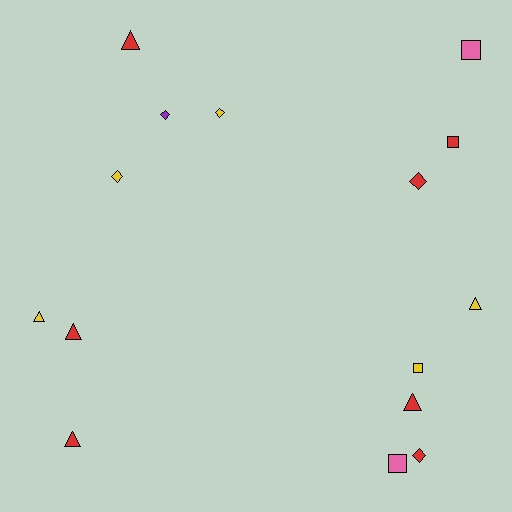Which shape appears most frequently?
Triangle, with 6 objects.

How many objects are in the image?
There are 15 objects.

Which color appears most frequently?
Red, with 7 objects.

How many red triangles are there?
There are 4 red triangles.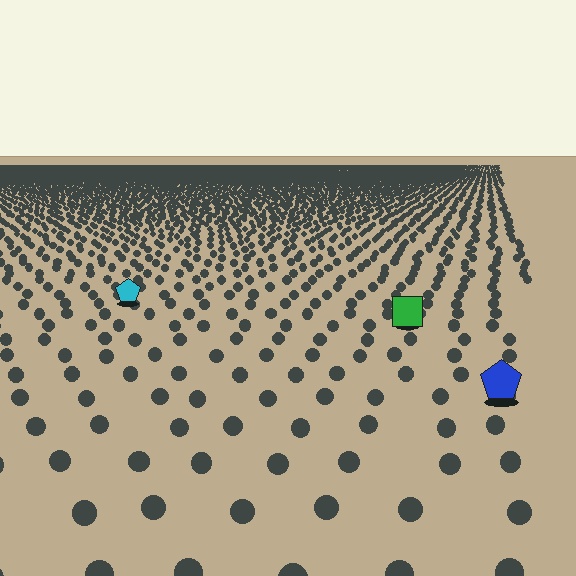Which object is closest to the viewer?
The blue pentagon is closest. The texture marks near it are larger and more spread out.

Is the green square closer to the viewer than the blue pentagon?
No. The blue pentagon is closer — you can tell from the texture gradient: the ground texture is coarser near it.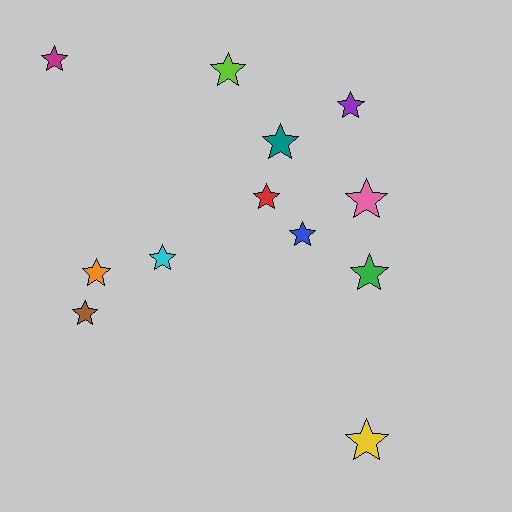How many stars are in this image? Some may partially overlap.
There are 12 stars.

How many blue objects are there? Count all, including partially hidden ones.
There is 1 blue object.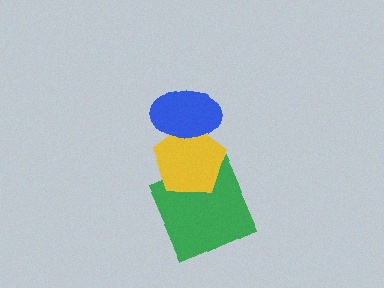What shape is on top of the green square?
The yellow pentagon is on top of the green square.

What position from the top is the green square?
The green square is 3rd from the top.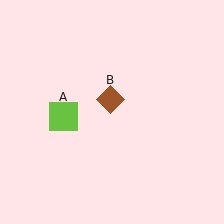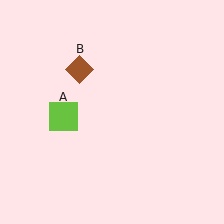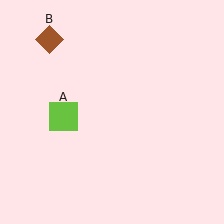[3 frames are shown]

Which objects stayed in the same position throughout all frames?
Lime square (object A) remained stationary.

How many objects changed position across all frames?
1 object changed position: brown diamond (object B).